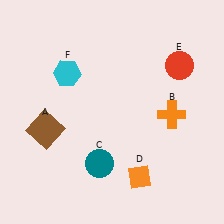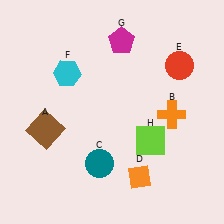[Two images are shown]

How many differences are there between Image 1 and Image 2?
There are 2 differences between the two images.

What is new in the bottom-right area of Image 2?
A lime square (H) was added in the bottom-right area of Image 2.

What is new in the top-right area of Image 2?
A magenta pentagon (G) was added in the top-right area of Image 2.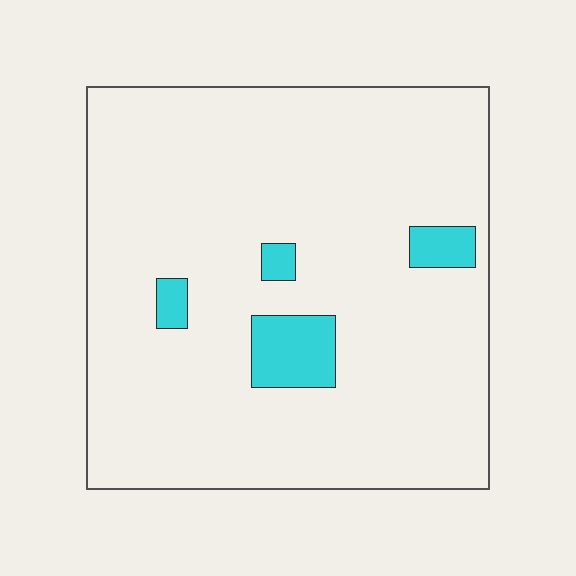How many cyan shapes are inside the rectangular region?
4.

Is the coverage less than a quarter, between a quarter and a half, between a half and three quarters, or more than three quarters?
Less than a quarter.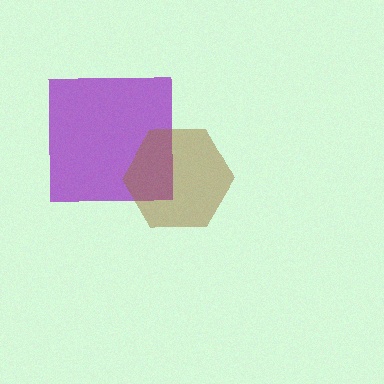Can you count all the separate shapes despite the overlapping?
Yes, there are 2 separate shapes.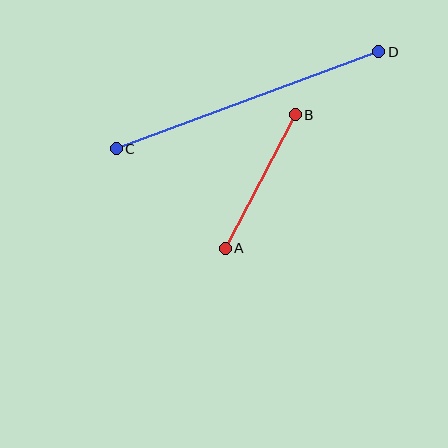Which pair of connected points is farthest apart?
Points C and D are farthest apart.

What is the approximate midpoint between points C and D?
The midpoint is at approximately (247, 100) pixels.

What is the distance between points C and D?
The distance is approximately 280 pixels.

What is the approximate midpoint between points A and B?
The midpoint is at approximately (260, 181) pixels.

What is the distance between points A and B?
The distance is approximately 151 pixels.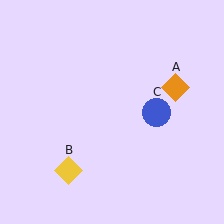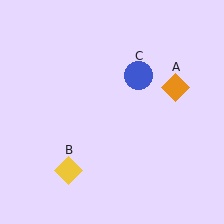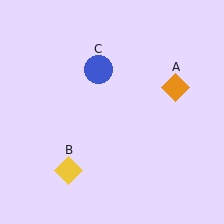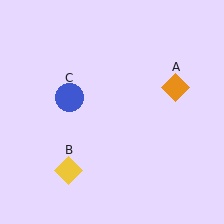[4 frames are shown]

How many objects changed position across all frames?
1 object changed position: blue circle (object C).